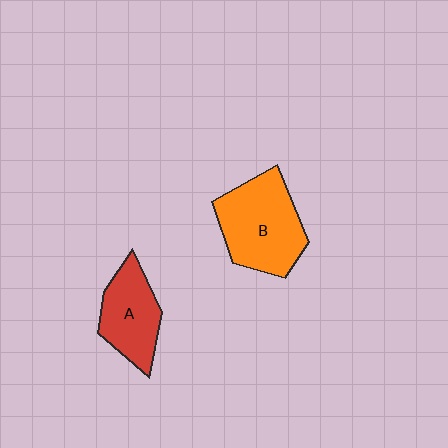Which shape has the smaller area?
Shape A (red).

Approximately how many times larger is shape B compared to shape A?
Approximately 1.4 times.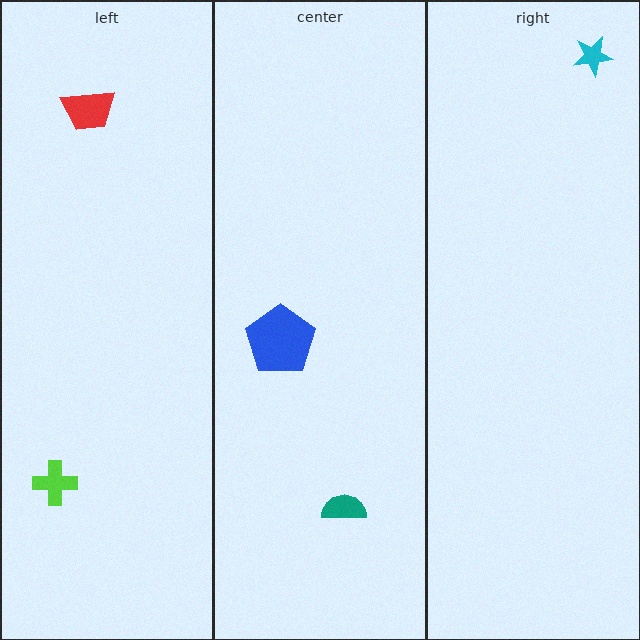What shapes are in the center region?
The blue pentagon, the teal semicircle.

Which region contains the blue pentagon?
The center region.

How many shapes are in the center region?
2.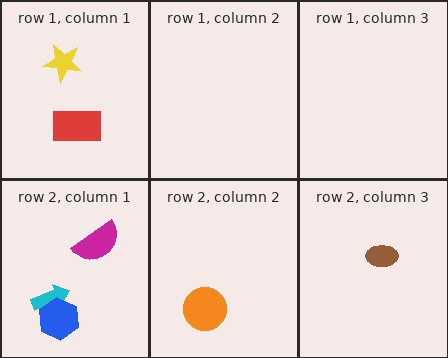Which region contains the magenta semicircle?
The row 2, column 1 region.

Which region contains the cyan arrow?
The row 2, column 1 region.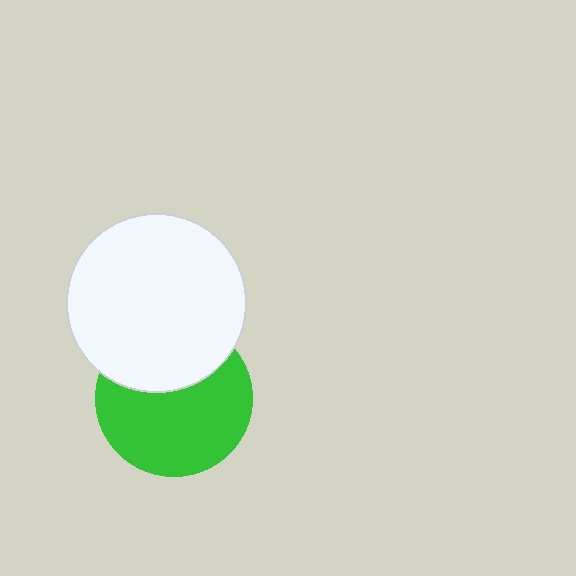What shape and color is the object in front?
The object in front is a white circle.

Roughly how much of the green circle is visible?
About half of it is visible (roughly 65%).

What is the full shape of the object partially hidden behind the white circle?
The partially hidden object is a green circle.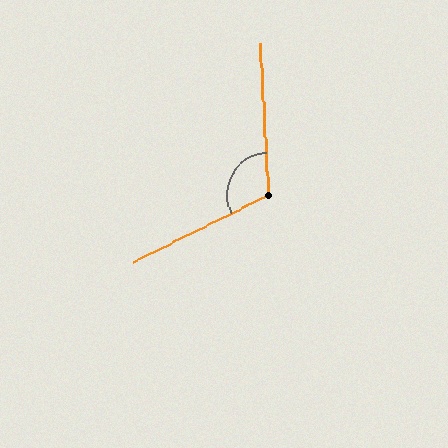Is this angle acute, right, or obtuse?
It is obtuse.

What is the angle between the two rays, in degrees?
Approximately 113 degrees.